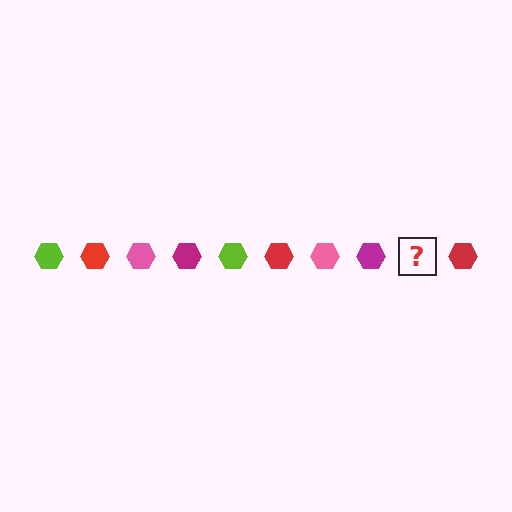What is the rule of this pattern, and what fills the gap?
The rule is that the pattern cycles through lime, red, pink, magenta hexagons. The gap should be filled with a lime hexagon.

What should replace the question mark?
The question mark should be replaced with a lime hexagon.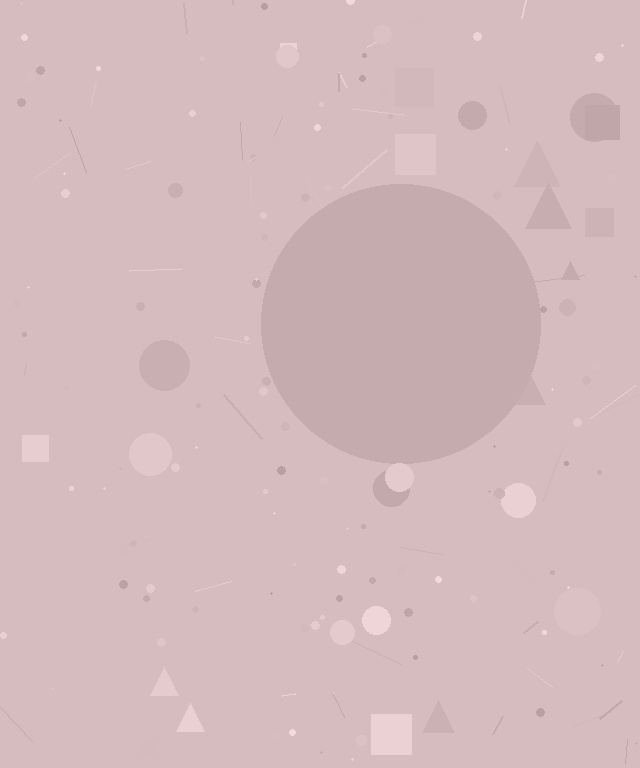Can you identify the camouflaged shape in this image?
The camouflaged shape is a circle.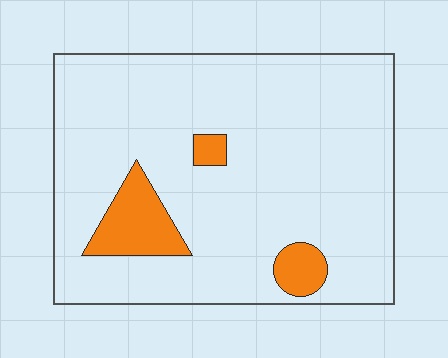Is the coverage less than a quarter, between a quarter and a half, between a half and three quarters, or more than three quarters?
Less than a quarter.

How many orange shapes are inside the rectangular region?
3.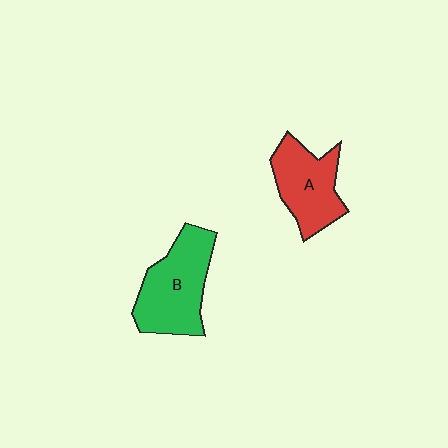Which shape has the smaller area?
Shape A (red).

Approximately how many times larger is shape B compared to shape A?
Approximately 1.2 times.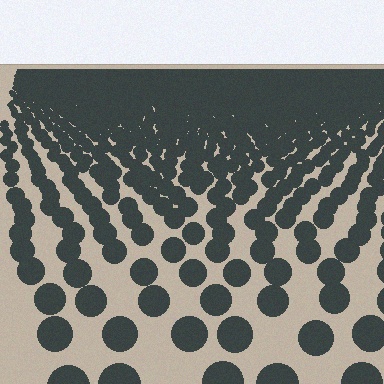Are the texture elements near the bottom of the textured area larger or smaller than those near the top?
Larger. Near the bottom, elements are closer to the viewer and appear at a bigger on-screen size.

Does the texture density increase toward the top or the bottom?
Density increases toward the top.